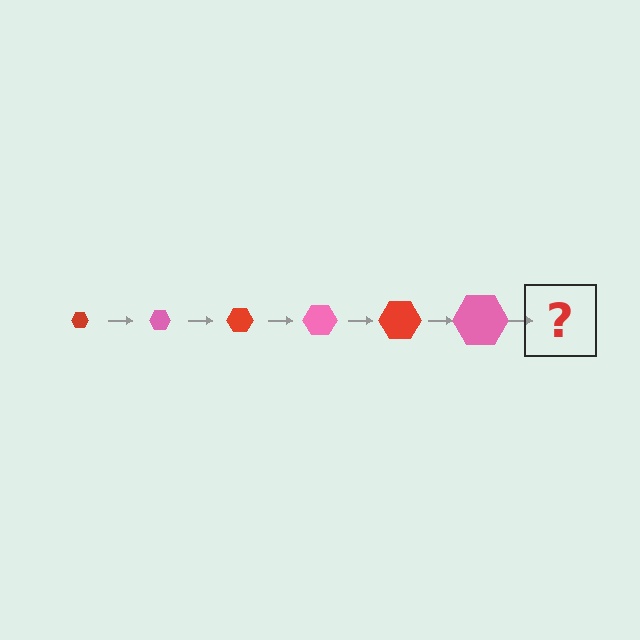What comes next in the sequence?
The next element should be a red hexagon, larger than the previous one.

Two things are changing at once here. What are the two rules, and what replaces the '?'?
The two rules are that the hexagon grows larger each step and the color cycles through red and pink. The '?' should be a red hexagon, larger than the previous one.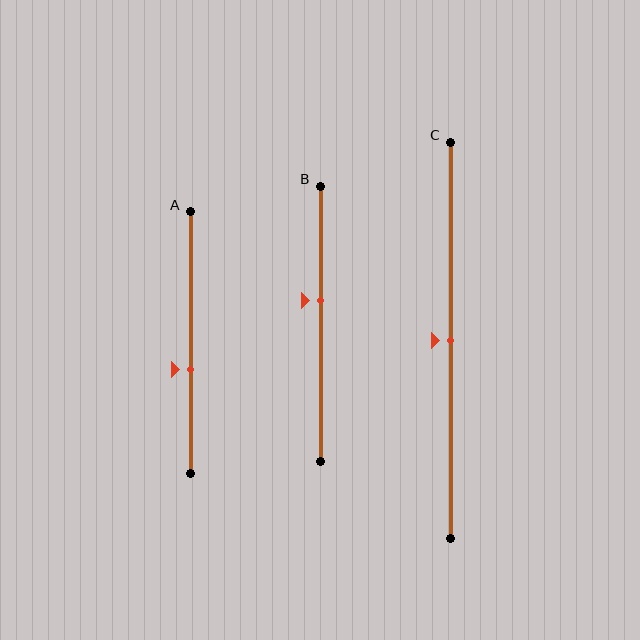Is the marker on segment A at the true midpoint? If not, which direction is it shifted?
No, the marker on segment A is shifted downward by about 10% of the segment length.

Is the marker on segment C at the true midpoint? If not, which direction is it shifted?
Yes, the marker on segment C is at the true midpoint.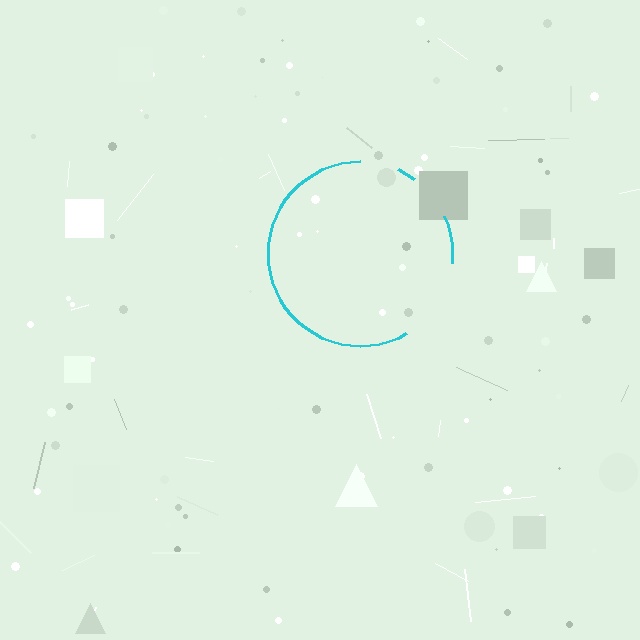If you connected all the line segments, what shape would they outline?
They would outline a circle.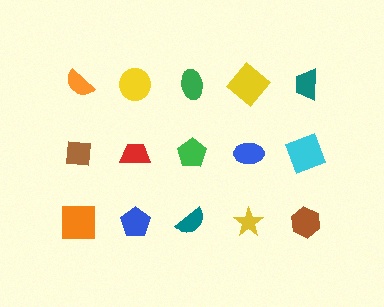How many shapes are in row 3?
5 shapes.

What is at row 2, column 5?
A cyan square.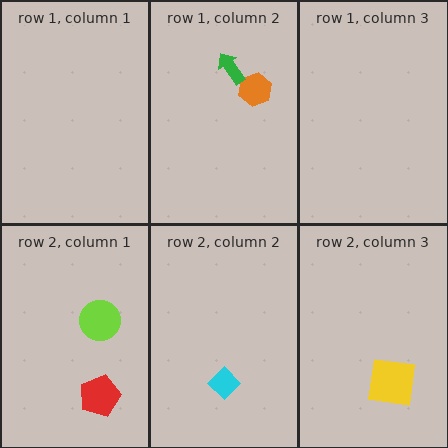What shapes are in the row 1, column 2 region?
The orange hexagon, the green arrow.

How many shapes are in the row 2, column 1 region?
2.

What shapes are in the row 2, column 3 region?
The yellow square.